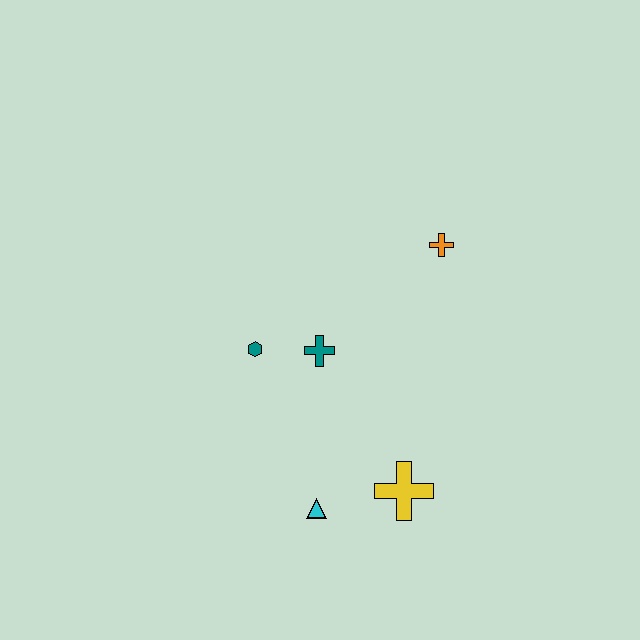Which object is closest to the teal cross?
The teal hexagon is closest to the teal cross.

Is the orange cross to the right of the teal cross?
Yes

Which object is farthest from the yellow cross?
The orange cross is farthest from the yellow cross.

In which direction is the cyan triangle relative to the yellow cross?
The cyan triangle is to the left of the yellow cross.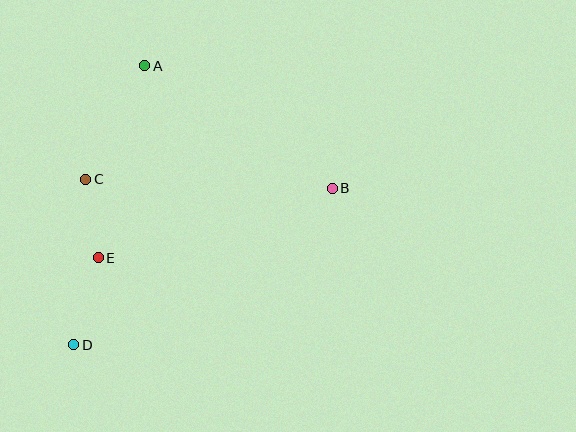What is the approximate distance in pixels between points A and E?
The distance between A and E is approximately 197 pixels.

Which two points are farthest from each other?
Points B and D are farthest from each other.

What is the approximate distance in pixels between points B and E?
The distance between B and E is approximately 244 pixels.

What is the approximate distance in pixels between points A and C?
The distance between A and C is approximately 128 pixels.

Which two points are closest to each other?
Points C and E are closest to each other.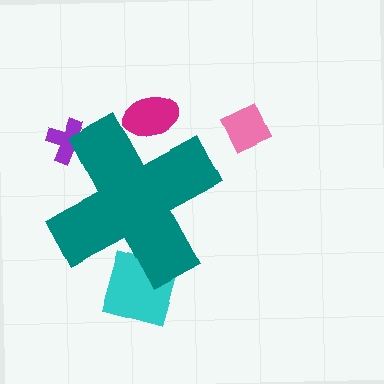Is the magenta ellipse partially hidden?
Yes, the magenta ellipse is partially hidden behind the teal cross.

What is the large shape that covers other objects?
A teal cross.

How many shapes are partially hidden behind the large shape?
3 shapes are partially hidden.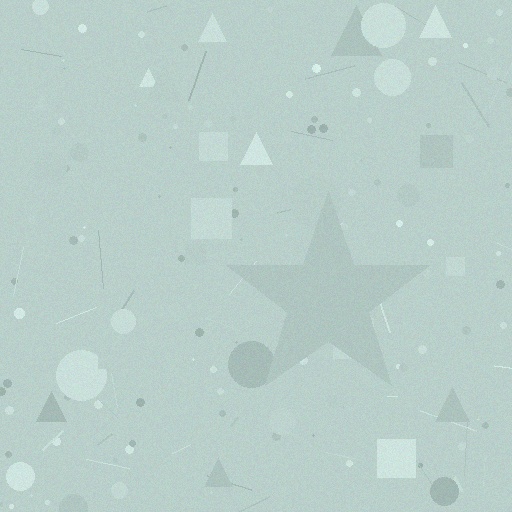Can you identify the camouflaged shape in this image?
The camouflaged shape is a star.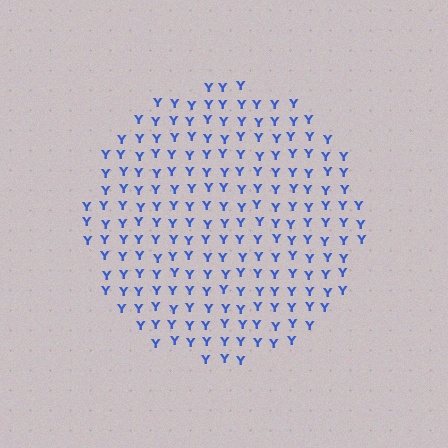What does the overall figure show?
The overall figure shows a circle.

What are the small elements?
The small elements are letter Y's.